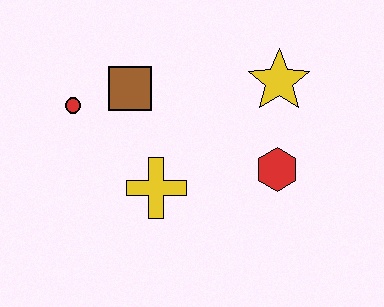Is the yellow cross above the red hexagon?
No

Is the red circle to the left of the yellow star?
Yes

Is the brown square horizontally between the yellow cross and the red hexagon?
No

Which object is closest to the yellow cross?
The brown square is closest to the yellow cross.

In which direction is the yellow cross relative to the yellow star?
The yellow cross is to the left of the yellow star.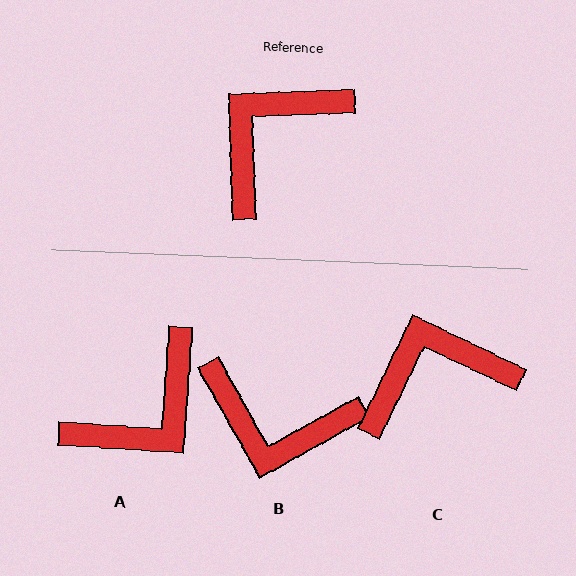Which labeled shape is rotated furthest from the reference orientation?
A, about 174 degrees away.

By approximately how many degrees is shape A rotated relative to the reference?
Approximately 174 degrees counter-clockwise.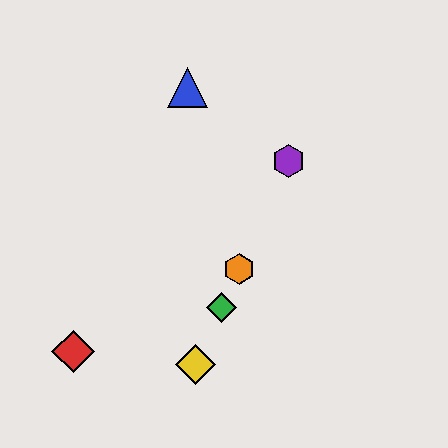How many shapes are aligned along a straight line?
4 shapes (the green diamond, the yellow diamond, the purple hexagon, the orange hexagon) are aligned along a straight line.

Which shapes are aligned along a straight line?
The green diamond, the yellow diamond, the purple hexagon, the orange hexagon are aligned along a straight line.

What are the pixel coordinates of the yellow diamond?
The yellow diamond is at (195, 365).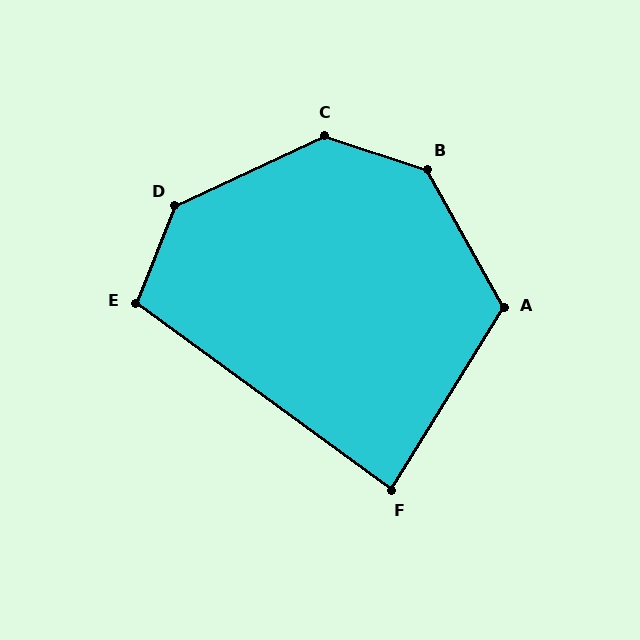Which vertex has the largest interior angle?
B, at approximately 138 degrees.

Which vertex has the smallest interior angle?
F, at approximately 85 degrees.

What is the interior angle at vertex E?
Approximately 105 degrees (obtuse).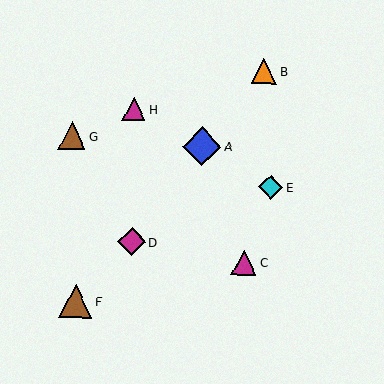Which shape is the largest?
The blue diamond (labeled A) is the largest.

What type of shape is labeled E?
Shape E is a cyan diamond.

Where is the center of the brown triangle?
The center of the brown triangle is at (72, 136).